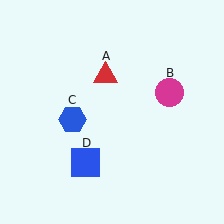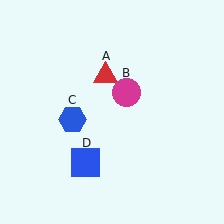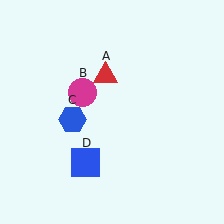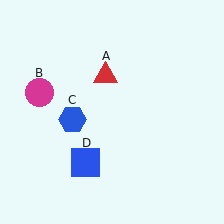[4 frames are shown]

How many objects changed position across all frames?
1 object changed position: magenta circle (object B).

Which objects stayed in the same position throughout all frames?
Red triangle (object A) and blue hexagon (object C) and blue square (object D) remained stationary.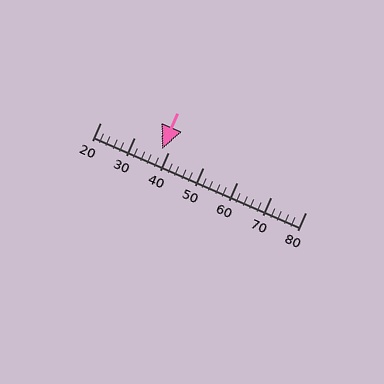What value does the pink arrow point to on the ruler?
The pink arrow points to approximately 38.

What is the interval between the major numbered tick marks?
The major tick marks are spaced 10 units apart.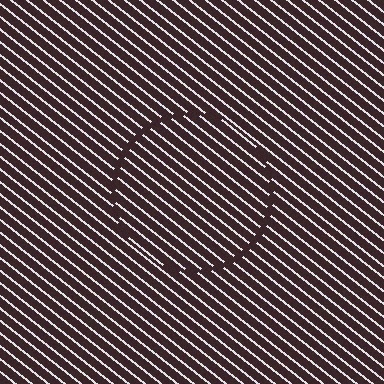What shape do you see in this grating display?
An illusory circle. The interior of the shape contains the same grating, shifted by half a period — the contour is defined by the phase discontinuity where line-ends from the inner and outer gratings abut.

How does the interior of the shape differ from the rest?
The interior of the shape contains the same grating, shifted by half a period — the contour is defined by the phase discontinuity where line-ends from the inner and outer gratings abut.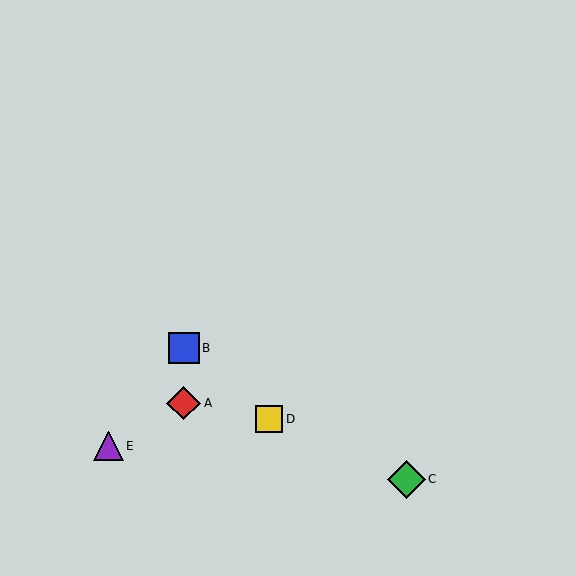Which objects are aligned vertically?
Objects A, B are aligned vertically.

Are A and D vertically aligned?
No, A is at x≈184 and D is at x≈269.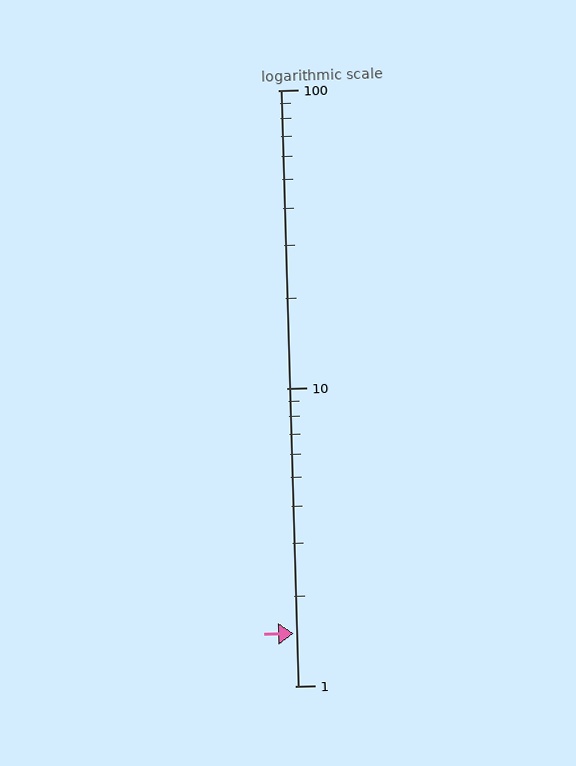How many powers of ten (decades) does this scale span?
The scale spans 2 decades, from 1 to 100.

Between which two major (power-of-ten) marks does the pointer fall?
The pointer is between 1 and 10.